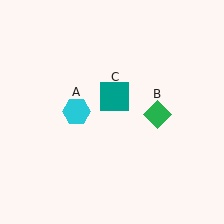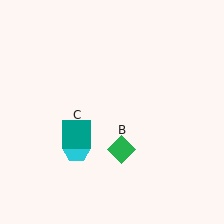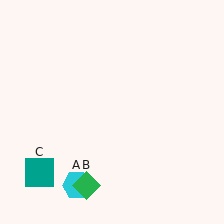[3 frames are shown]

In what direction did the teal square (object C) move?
The teal square (object C) moved down and to the left.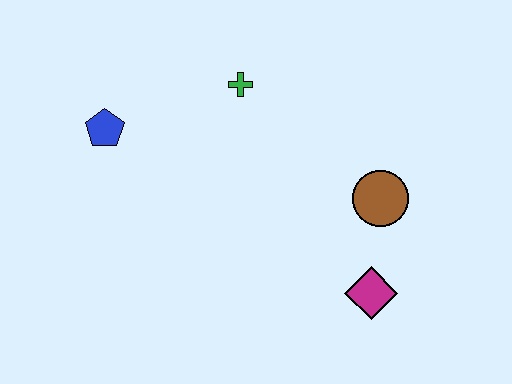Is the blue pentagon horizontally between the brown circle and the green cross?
No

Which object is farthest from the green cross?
The magenta diamond is farthest from the green cross.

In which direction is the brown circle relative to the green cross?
The brown circle is to the right of the green cross.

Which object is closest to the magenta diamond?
The brown circle is closest to the magenta diamond.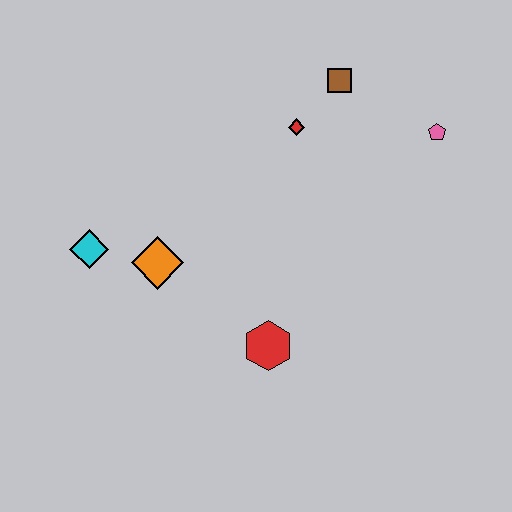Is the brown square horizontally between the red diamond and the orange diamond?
No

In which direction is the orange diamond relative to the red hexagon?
The orange diamond is to the left of the red hexagon.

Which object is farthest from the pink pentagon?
The cyan diamond is farthest from the pink pentagon.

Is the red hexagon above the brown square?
No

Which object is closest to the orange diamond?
The cyan diamond is closest to the orange diamond.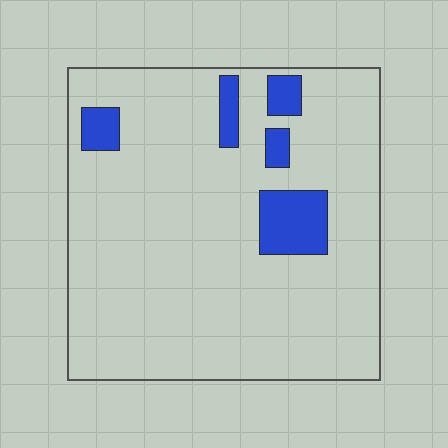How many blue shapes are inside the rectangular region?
5.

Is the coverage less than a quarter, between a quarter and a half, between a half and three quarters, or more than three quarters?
Less than a quarter.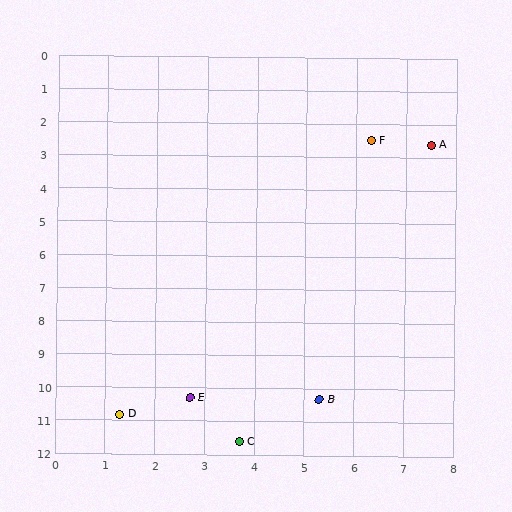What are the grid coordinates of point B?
Point B is at approximately (5.3, 10.3).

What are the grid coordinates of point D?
Point D is at approximately (1.3, 10.8).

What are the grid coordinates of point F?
Point F is at approximately (6.3, 2.5).